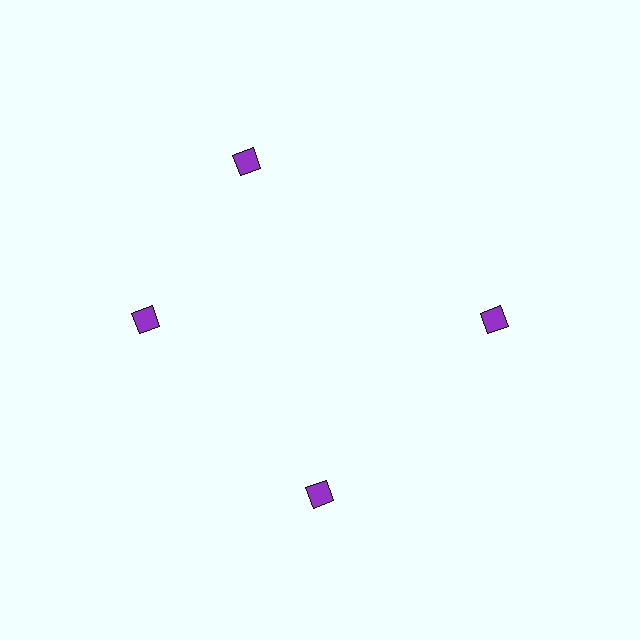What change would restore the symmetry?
The symmetry would be restored by rotating it back into even spacing with its neighbors so that all 4 diamonds sit at equal angles and equal distance from the center.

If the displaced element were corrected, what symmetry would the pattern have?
It would have 4-fold rotational symmetry — the pattern would map onto itself every 90 degrees.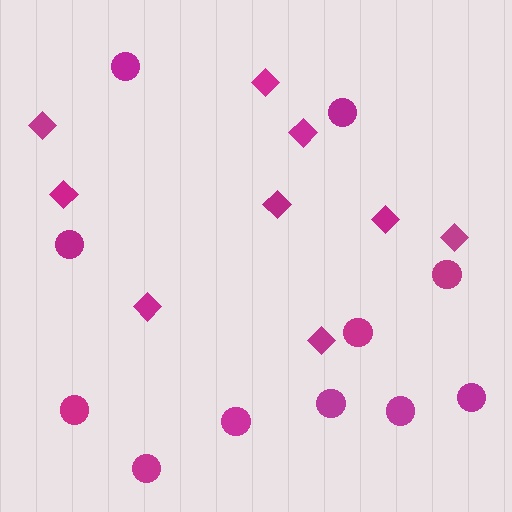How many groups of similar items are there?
There are 2 groups: one group of circles (11) and one group of diamonds (9).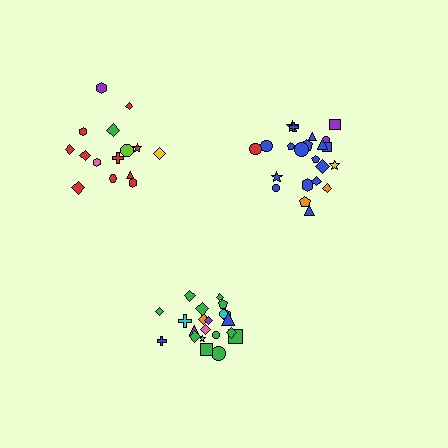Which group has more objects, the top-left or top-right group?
The top-right group.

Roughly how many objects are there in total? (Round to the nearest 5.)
Roughly 60 objects in total.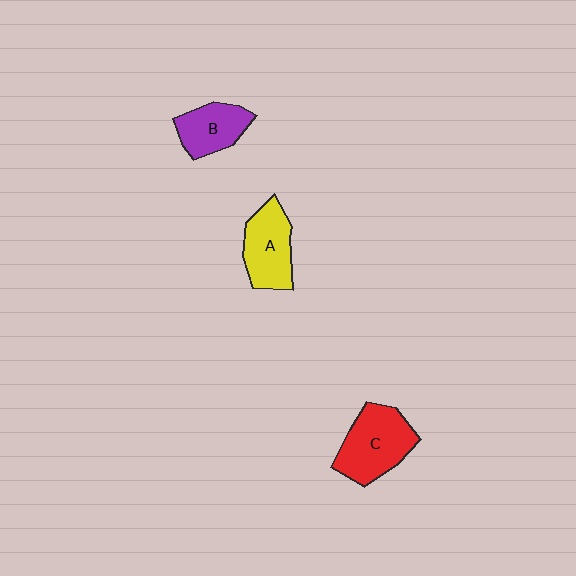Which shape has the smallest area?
Shape B (purple).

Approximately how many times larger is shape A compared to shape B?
Approximately 1.2 times.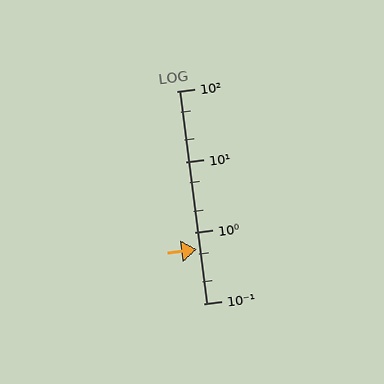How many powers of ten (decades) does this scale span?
The scale spans 3 decades, from 0.1 to 100.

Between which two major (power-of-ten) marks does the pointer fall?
The pointer is between 0.1 and 1.